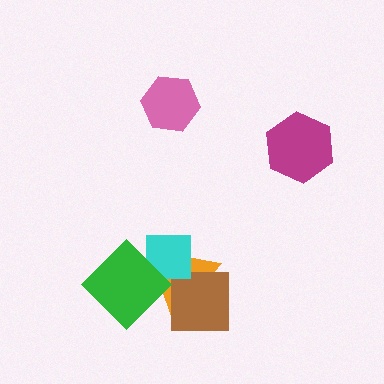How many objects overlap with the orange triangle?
3 objects overlap with the orange triangle.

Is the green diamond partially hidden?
No, no other shape covers it.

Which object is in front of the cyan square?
The green diamond is in front of the cyan square.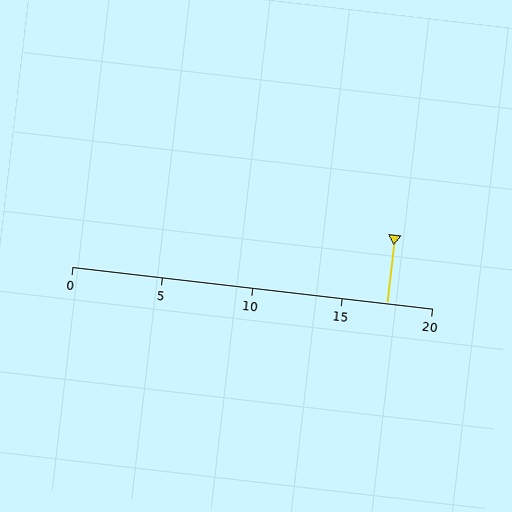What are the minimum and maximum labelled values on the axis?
The axis runs from 0 to 20.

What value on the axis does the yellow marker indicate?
The marker indicates approximately 17.5.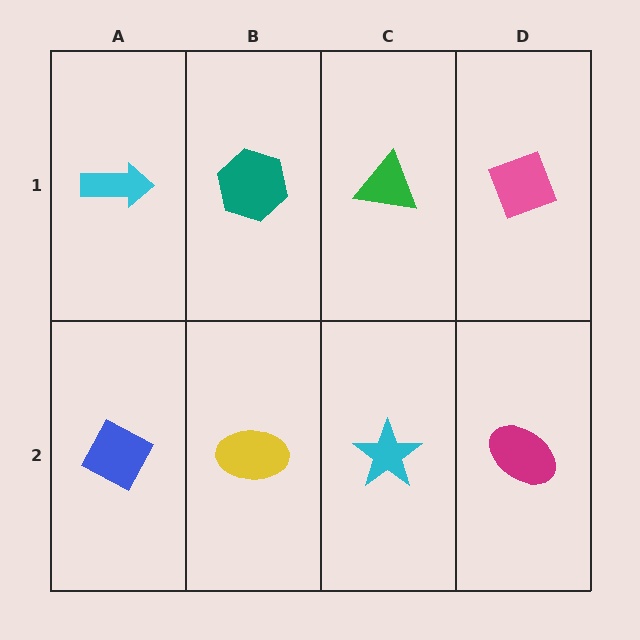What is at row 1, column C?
A green triangle.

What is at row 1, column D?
A pink diamond.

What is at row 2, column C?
A cyan star.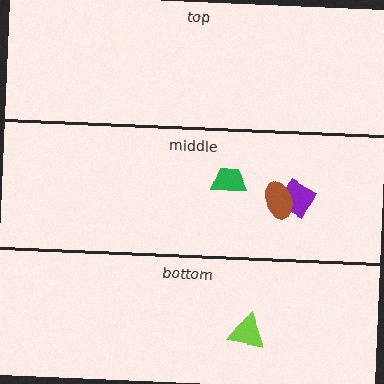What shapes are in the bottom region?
The lime triangle.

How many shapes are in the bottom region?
1.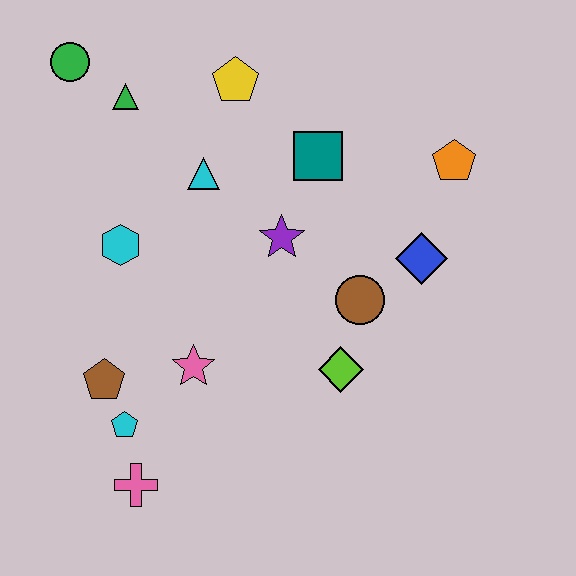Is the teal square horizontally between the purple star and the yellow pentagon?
No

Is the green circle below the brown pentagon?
No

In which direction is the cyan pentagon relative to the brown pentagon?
The cyan pentagon is below the brown pentagon.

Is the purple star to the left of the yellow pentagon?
No